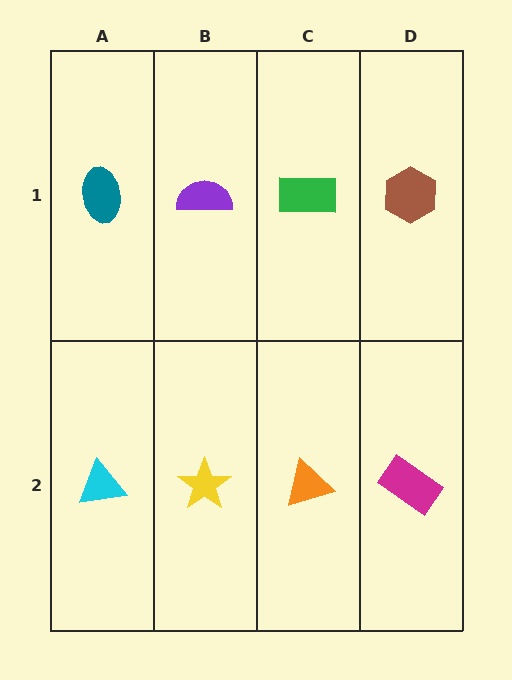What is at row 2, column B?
A yellow star.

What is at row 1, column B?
A purple semicircle.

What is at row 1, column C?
A green rectangle.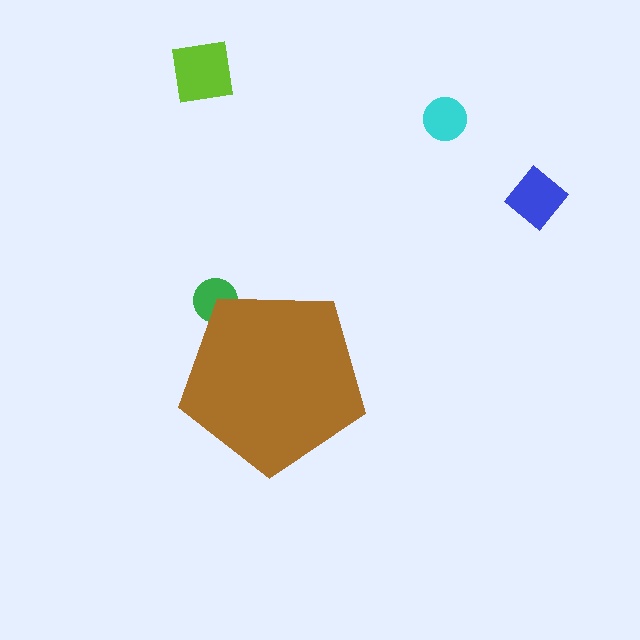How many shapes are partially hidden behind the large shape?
1 shape is partially hidden.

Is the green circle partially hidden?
Yes, the green circle is partially hidden behind the brown pentagon.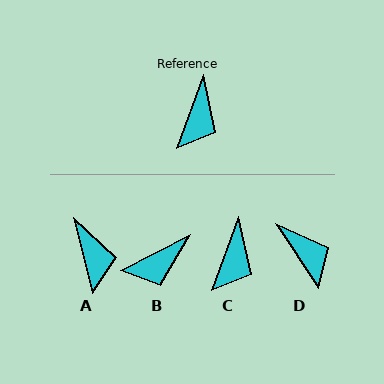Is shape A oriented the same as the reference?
No, it is off by about 34 degrees.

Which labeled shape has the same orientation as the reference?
C.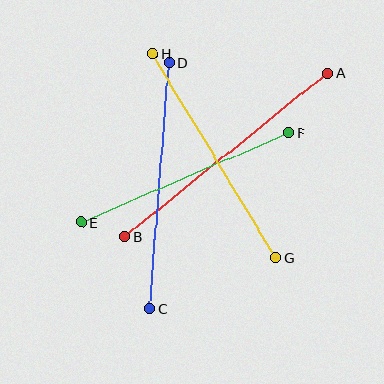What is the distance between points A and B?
The distance is approximately 260 pixels.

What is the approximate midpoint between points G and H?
The midpoint is at approximately (214, 156) pixels.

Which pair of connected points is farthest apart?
Points A and B are farthest apart.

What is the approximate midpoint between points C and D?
The midpoint is at approximately (159, 186) pixels.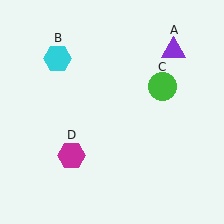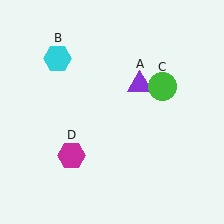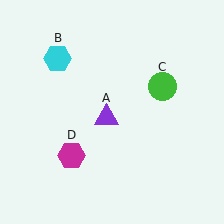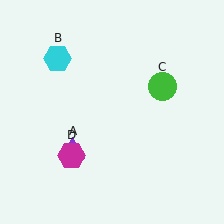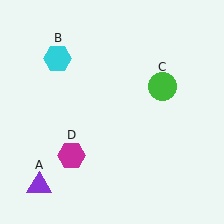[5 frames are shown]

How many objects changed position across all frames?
1 object changed position: purple triangle (object A).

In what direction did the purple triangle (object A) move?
The purple triangle (object A) moved down and to the left.